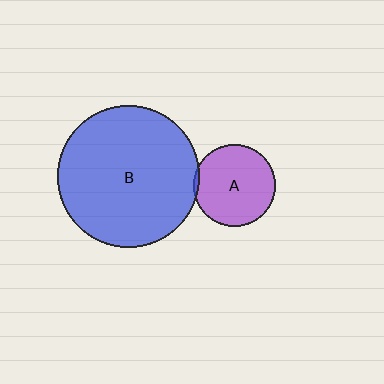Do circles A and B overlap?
Yes.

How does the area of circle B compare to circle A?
Approximately 3.0 times.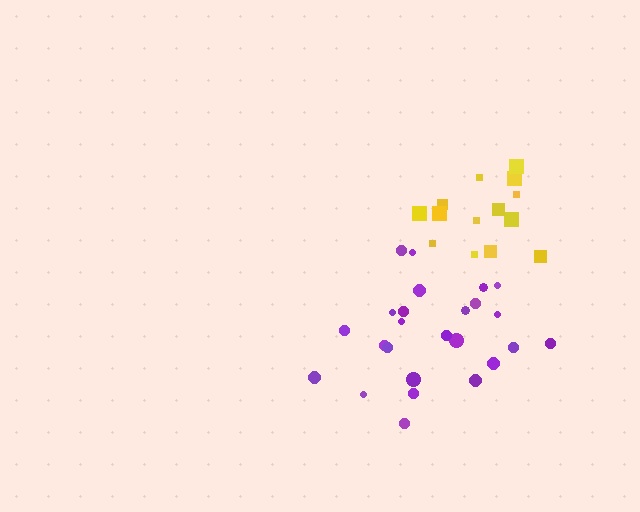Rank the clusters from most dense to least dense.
yellow, purple.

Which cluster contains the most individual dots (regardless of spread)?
Purple (25).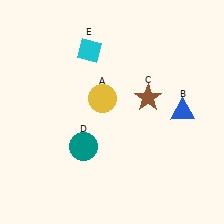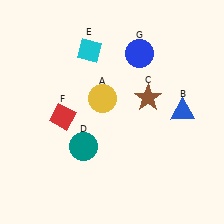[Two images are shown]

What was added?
A red diamond (F), a blue circle (G) were added in Image 2.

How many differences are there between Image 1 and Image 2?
There are 2 differences between the two images.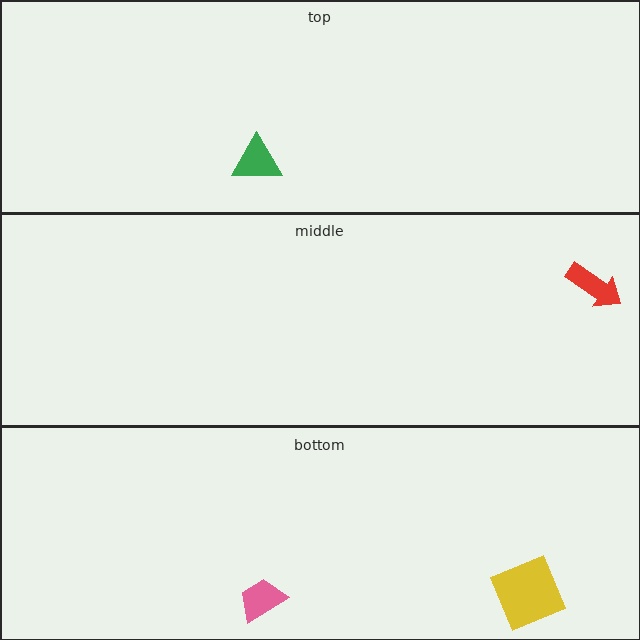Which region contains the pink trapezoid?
The bottom region.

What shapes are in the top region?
The green triangle.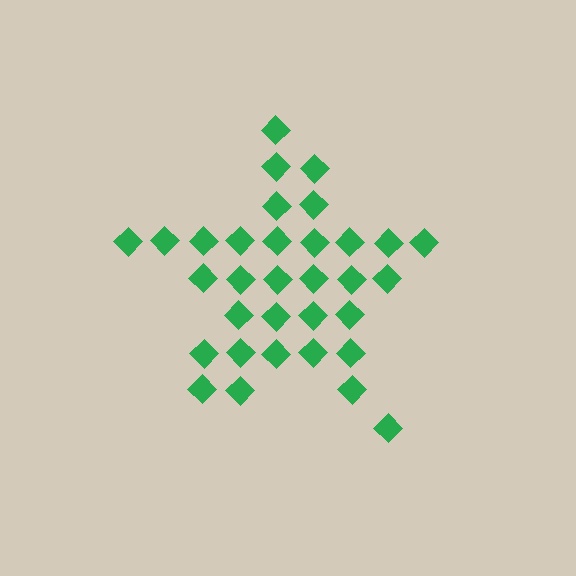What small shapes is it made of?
It is made of small diamonds.